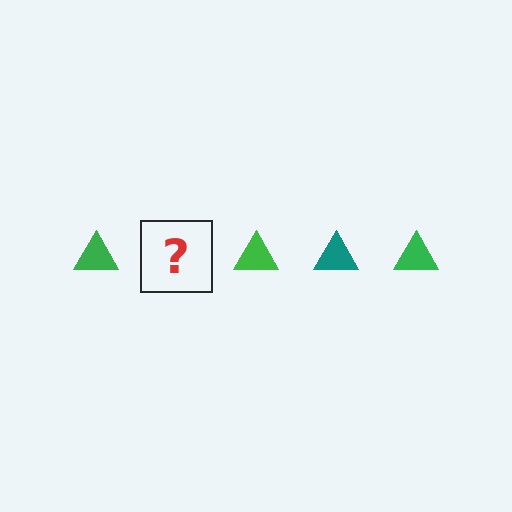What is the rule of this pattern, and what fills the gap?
The rule is that the pattern cycles through green, teal triangles. The gap should be filled with a teal triangle.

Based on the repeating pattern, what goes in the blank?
The blank should be a teal triangle.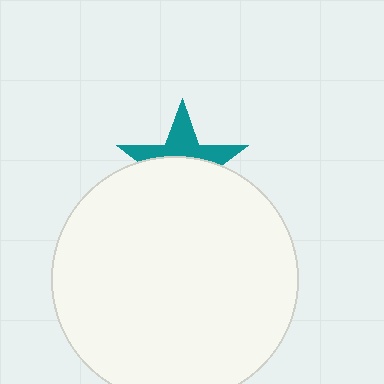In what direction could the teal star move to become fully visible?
The teal star could move up. That would shift it out from behind the white circle entirely.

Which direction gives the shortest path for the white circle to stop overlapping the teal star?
Moving down gives the shortest separation.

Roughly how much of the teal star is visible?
A small part of it is visible (roughly 41%).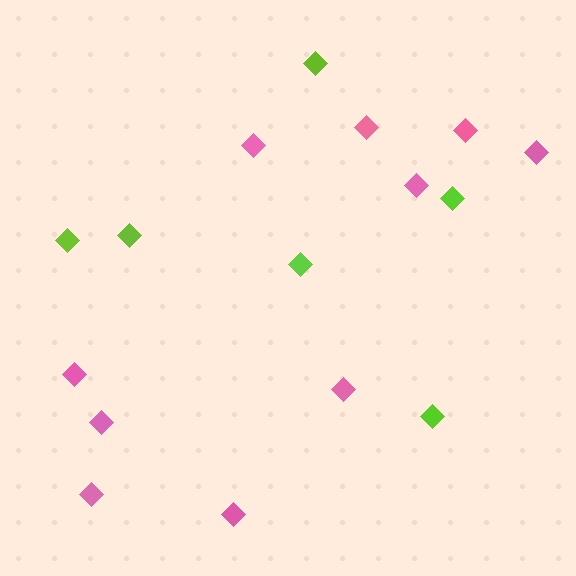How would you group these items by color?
There are 2 groups: one group of lime diamonds (6) and one group of pink diamonds (10).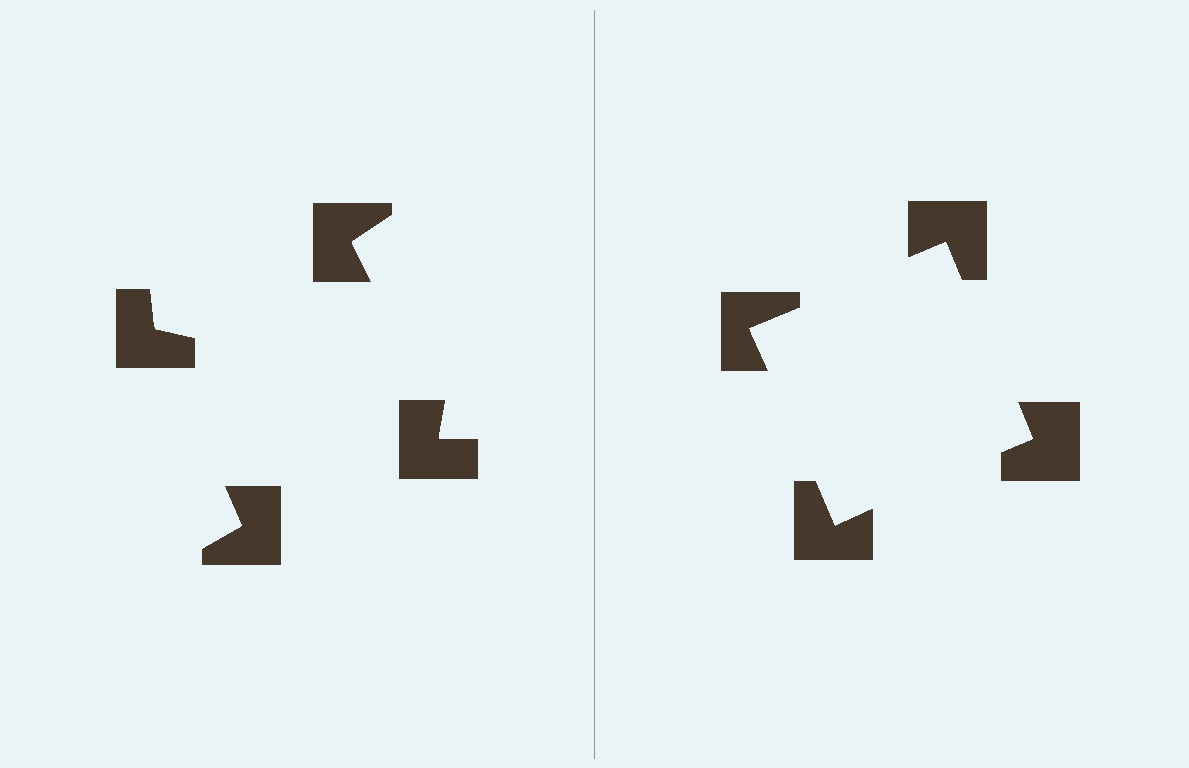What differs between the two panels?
The notched squares are positioned identically on both sides; only the wedge orientations differ. On the right they align to a square; on the left they are misaligned.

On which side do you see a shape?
An illusory square appears on the right side. On the left side the wedge cuts are rotated, so no coherent shape forms.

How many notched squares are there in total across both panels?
8 — 4 on each side.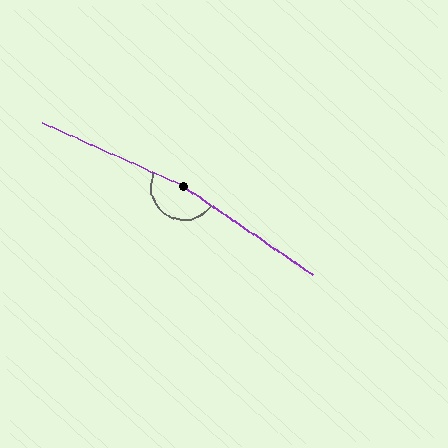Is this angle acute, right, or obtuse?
It is obtuse.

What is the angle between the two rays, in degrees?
Approximately 170 degrees.